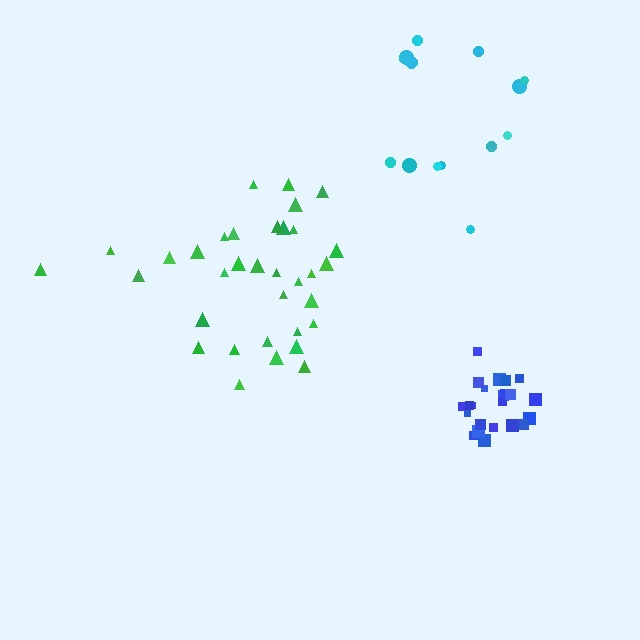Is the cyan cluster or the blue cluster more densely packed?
Blue.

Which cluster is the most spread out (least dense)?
Cyan.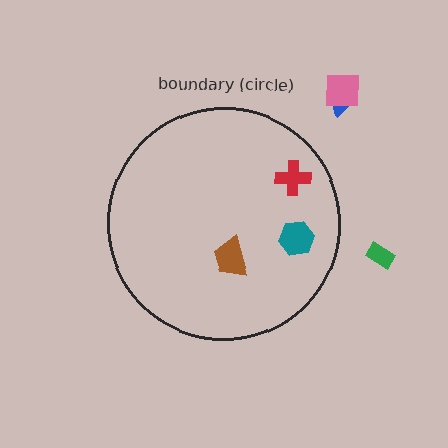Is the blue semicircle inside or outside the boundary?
Outside.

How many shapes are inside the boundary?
3 inside, 3 outside.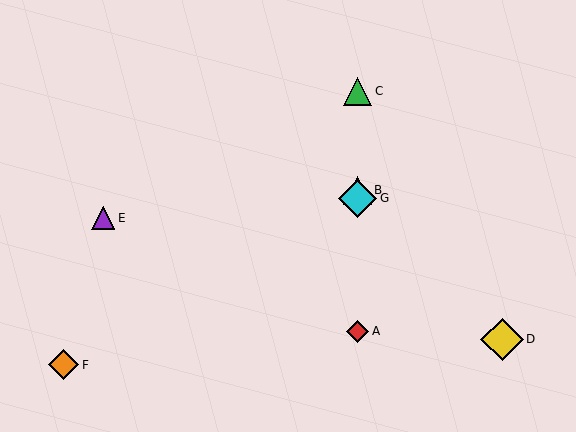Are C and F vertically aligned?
No, C is at x≈358 and F is at x≈63.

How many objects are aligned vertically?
4 objects (A, B, C, G) are aligned vertically.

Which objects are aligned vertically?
Objects A, B, C, G are aligned vertically.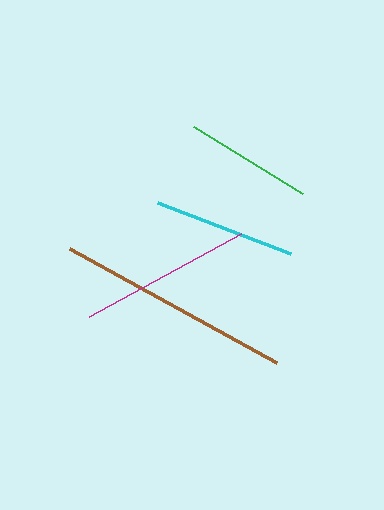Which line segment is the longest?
The brown line is the longest at approximately 236 pixels.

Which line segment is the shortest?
The green line is the shortest at approximately 127 pixels.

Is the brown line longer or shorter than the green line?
The brown line is longer than the green line.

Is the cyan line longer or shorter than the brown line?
The brown line is longer than the cyan line.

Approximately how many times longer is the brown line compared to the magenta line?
The brown line is approximately 1.4 times the length of the magenta line.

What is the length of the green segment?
The green segment is approximately 127 pixels long.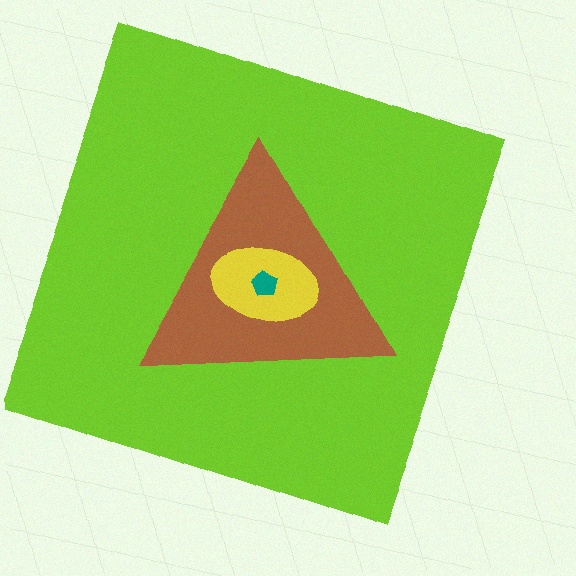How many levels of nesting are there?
4.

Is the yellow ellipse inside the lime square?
Yes.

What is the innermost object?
The teal pentagon.